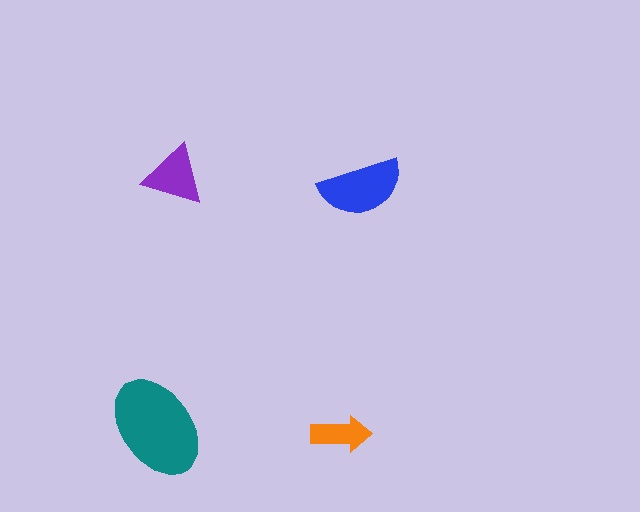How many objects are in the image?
There are 4 objects in the image.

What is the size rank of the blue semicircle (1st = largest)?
2nd.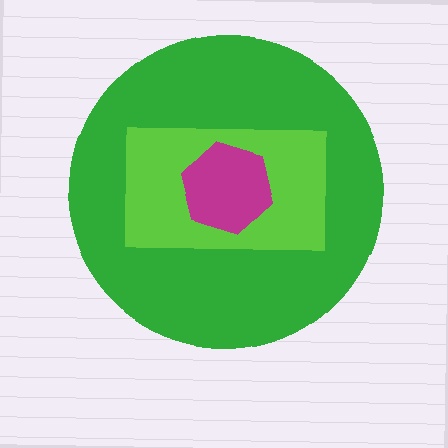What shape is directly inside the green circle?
The lime rectangle.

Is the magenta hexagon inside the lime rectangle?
Yes.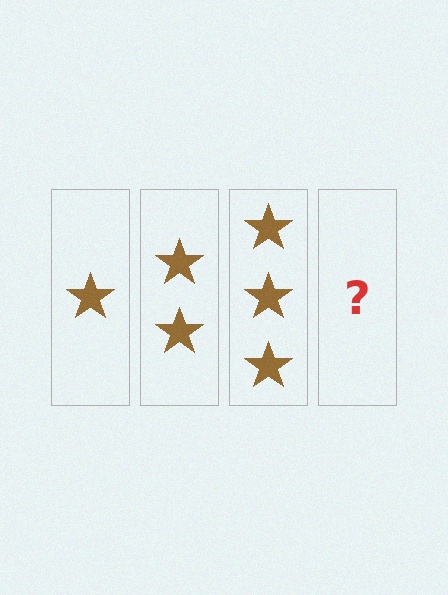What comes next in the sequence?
The next element should be 4 stars.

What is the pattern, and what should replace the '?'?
The pattern is that each step adds one more star. The '?' should be 4 stars.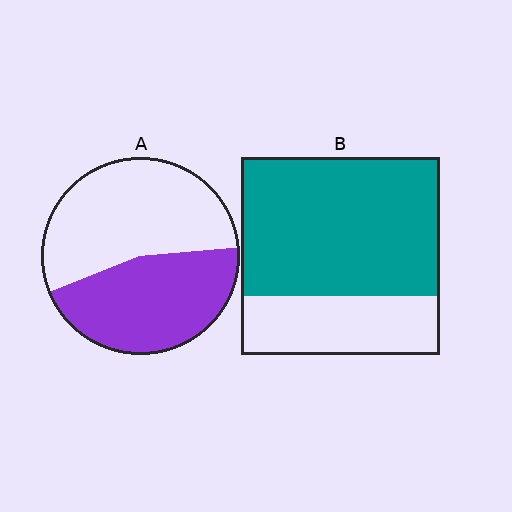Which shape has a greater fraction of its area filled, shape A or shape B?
Shape B.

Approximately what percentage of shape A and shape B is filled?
A is approximately 45% and B is approximately 70%.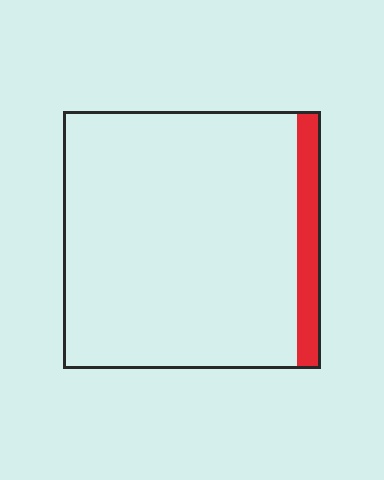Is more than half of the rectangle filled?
No.